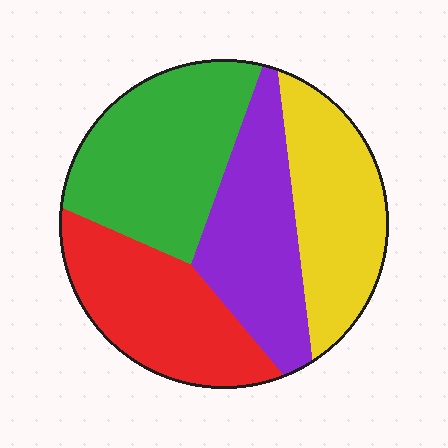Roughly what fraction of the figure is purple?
Purple covers 23% of the figure.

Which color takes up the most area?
Green, at roughly 30%.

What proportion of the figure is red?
Red covers 24% of the figure.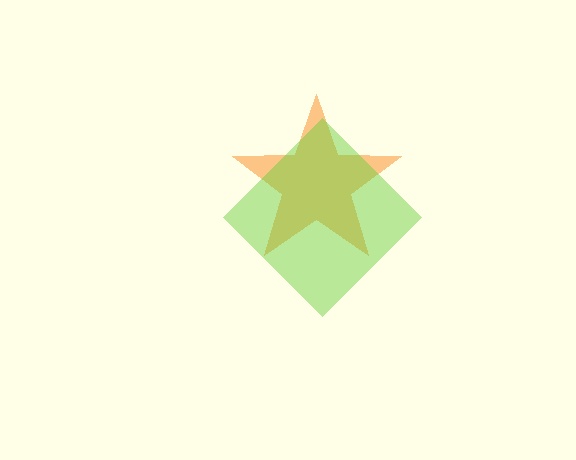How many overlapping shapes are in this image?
There are 2 overlapping shapes in the image.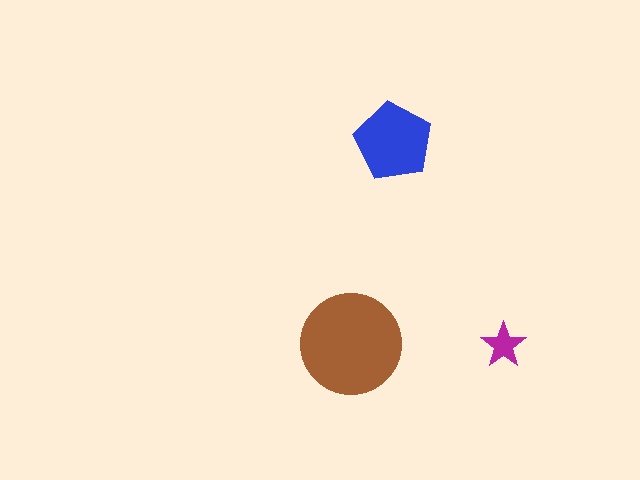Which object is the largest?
The brown circle.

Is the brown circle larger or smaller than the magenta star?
Larger.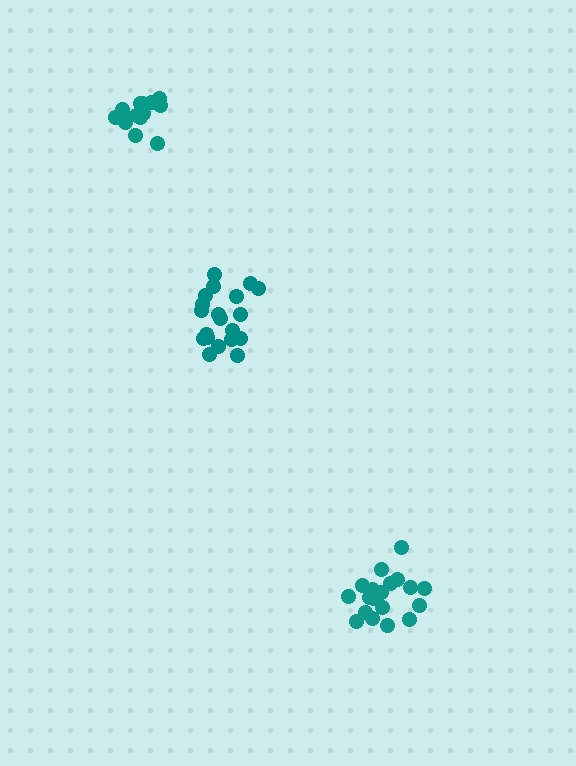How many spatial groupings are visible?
There are 3 spatial groupings.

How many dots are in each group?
Group 1: 20 dots, Group 2: 16 dots, Group 3: 20 dots (56 total).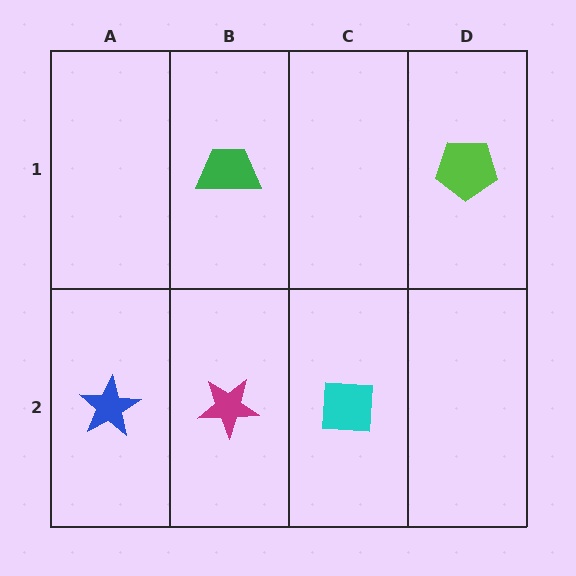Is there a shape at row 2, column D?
No, that cell is empty.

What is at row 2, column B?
A magenta star.